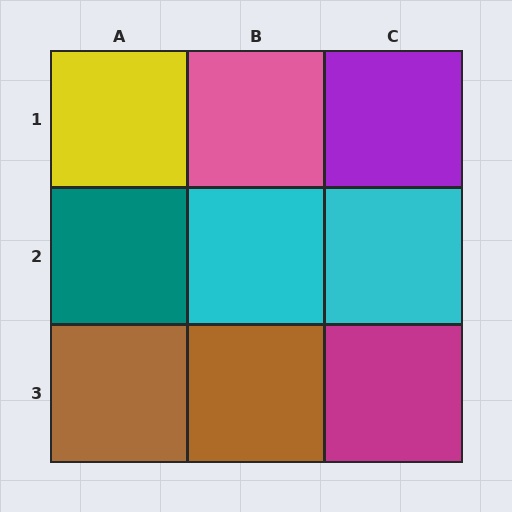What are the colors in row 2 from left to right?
Teal, cyan, cyan.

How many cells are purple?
1 cell is purple.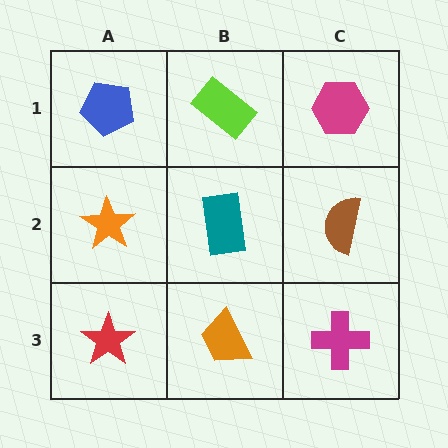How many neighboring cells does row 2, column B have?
4.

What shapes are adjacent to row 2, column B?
A lime rectangle (row 1, column B), an orange trapezoid (row 3, column B), an orange star (row 2, column A), a brown semicircle (row 2, column C).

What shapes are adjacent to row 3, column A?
An orange star (row 2, column A), an orange trapezoid (row 3, column B).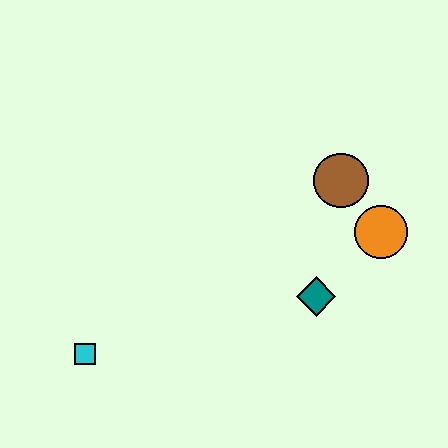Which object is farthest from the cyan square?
The orange circle is farthest from the cyan square.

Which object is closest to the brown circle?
The orange circle is closest to the brown circle.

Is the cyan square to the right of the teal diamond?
No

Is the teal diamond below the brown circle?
Yes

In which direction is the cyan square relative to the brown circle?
The cyan square is to the left of the brown circle.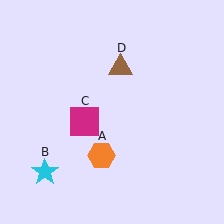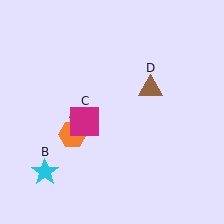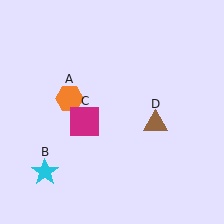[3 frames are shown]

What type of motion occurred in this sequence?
The orange hexagon (object A), brown triangle (object D) rotated clockwise around the center of the scene.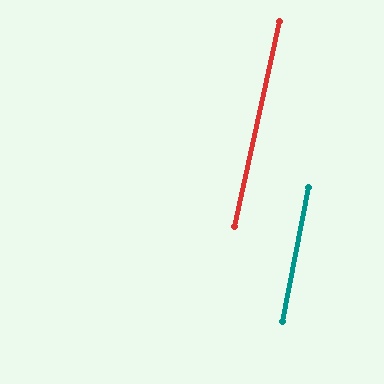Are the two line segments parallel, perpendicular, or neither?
Parallel — their directions differ by only 1.3°.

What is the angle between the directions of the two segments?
Approximately 1 degree.